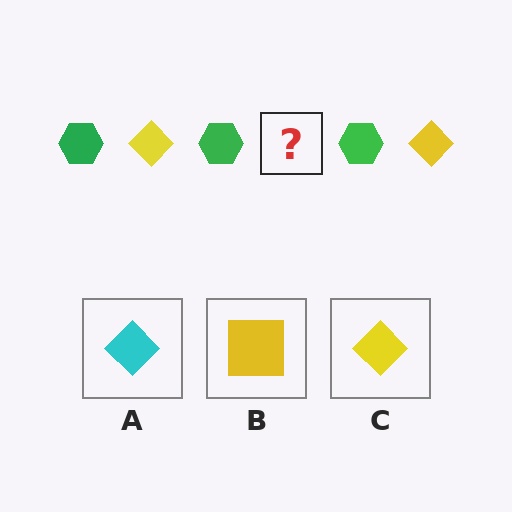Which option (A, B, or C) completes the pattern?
C.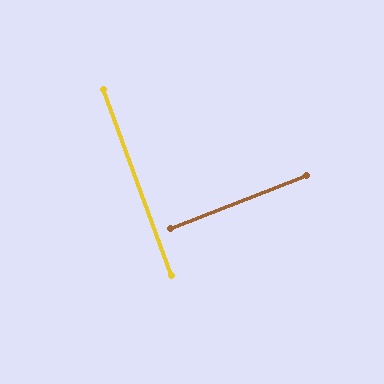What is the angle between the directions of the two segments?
Approximately 88 degrees.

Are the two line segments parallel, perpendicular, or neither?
Perpendicular — they meet at approximately 88°.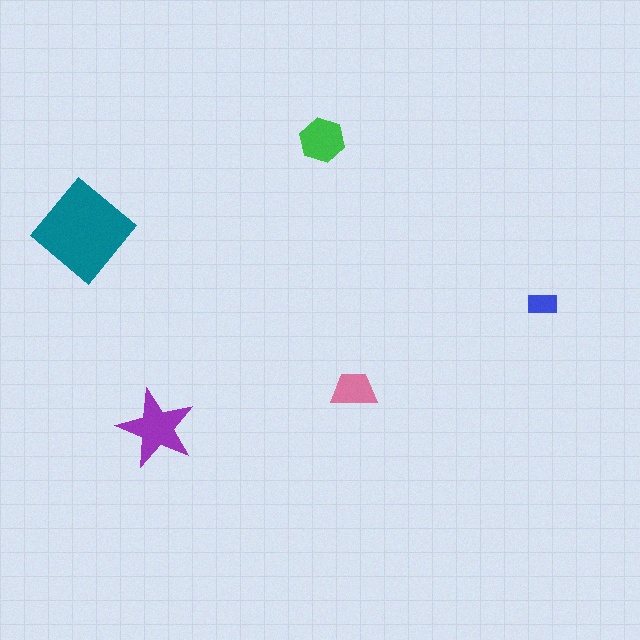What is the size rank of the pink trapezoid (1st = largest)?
4th.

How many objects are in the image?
There are 5 objects in the image.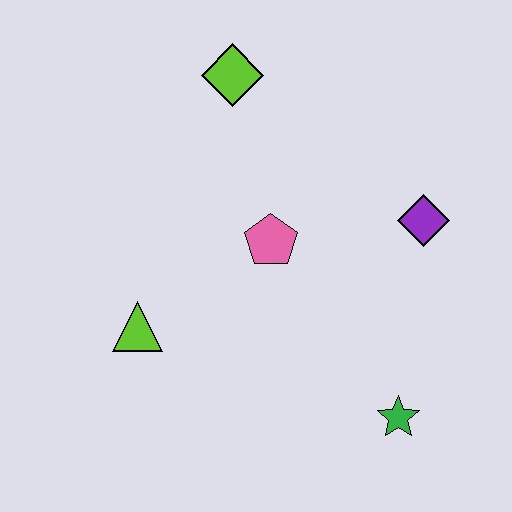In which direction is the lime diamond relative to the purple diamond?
The lime diamond is to the left of the purple diamond.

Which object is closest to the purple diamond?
The pink pentagon is closest to the purple diamond.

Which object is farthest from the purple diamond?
The lime triangle is farthest from the purple diamond.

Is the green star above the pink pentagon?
No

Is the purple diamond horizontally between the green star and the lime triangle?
No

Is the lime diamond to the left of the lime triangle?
No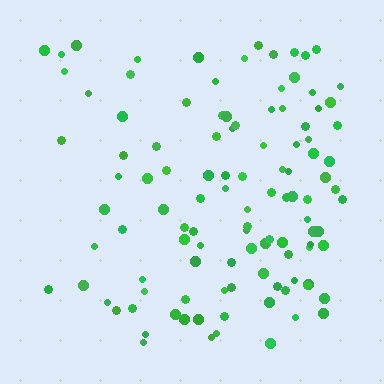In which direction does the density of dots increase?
From left to right, with the right side densest.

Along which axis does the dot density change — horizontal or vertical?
Horizontal.